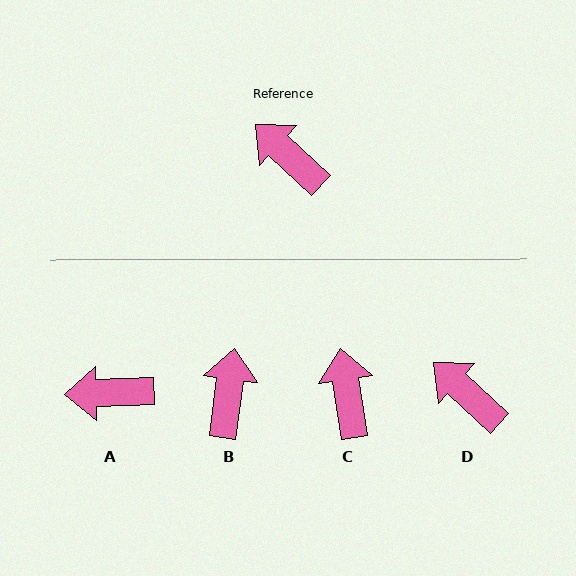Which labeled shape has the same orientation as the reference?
D.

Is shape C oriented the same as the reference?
No, it is off by about 38 degrees.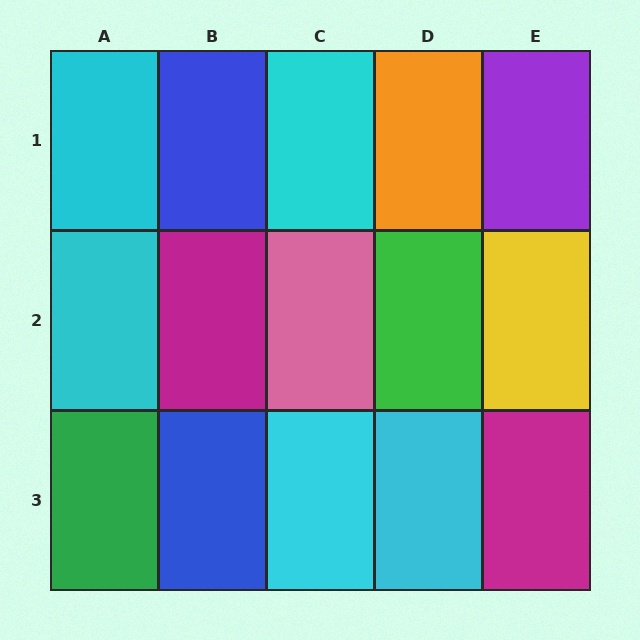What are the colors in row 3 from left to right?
Green, blue, cyan, cyan, magenta.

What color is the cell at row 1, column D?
Orange.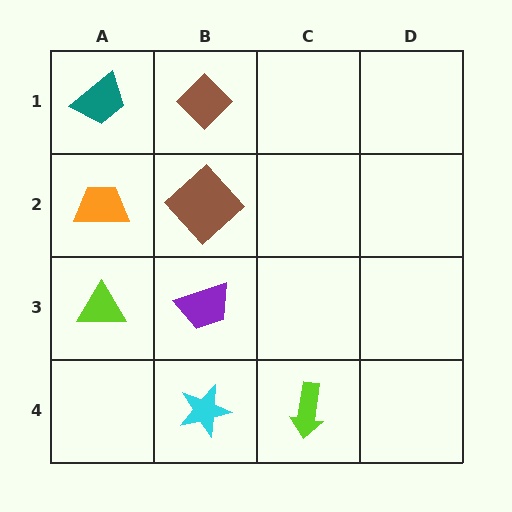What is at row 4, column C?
A lime arrow.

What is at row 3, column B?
A purple trapezoid.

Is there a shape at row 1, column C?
No, that cell is empty.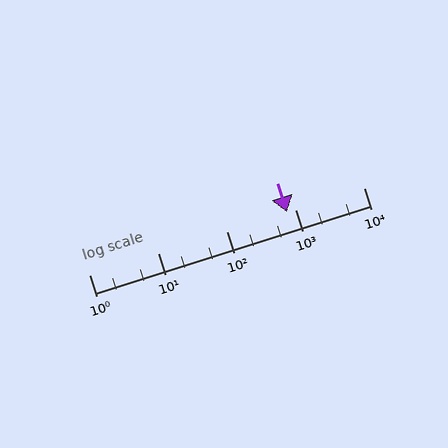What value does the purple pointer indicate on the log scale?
The pointer indicates approximately 760.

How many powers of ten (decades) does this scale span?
The scale spans 4 decades, from 1 to 10000.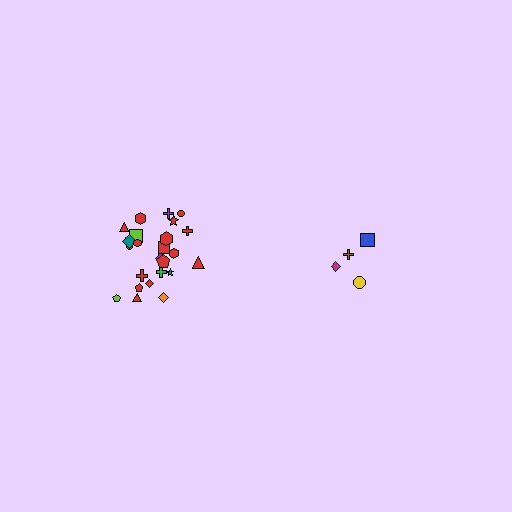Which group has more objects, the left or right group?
The left group.